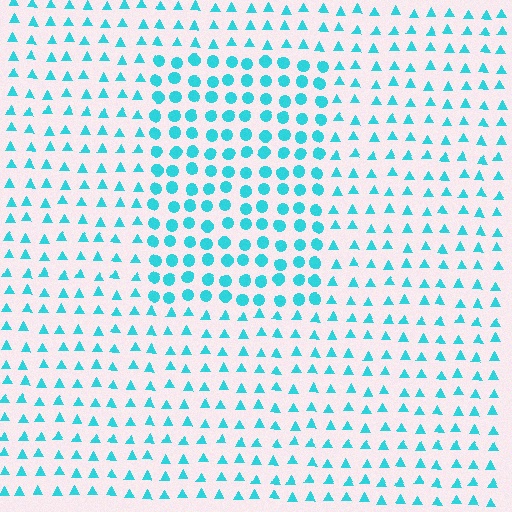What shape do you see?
I see a rectangle.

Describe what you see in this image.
The image is filled with small cyan elements arranged in a uniform grid. A rectangle-shaped region contains circles, while the surrounding area contains triangles. The boundary is defined purely by the change in element shape.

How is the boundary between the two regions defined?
The boundary is defined by a change in element shape: circles inside vs. triangles outside. All elements share the same color and spacing.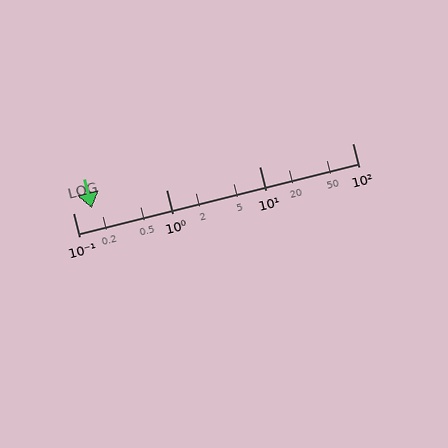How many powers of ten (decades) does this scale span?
The scale spans 3 decades, from 0.1 to 100.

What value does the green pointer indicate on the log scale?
The pointer indicates approximately 0.16.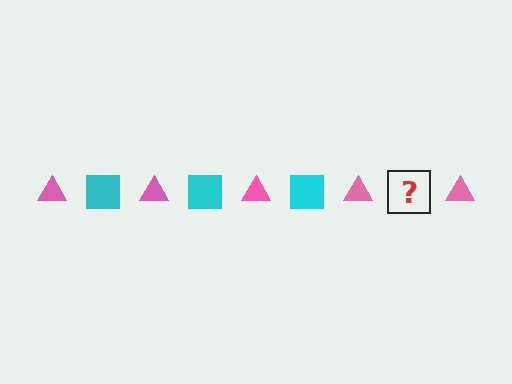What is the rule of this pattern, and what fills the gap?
The rule is that the pattern alternates between pink triangle and cyan square. The gap should be filled with a cyan square.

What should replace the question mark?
The question mark should be replaced with a cyan square.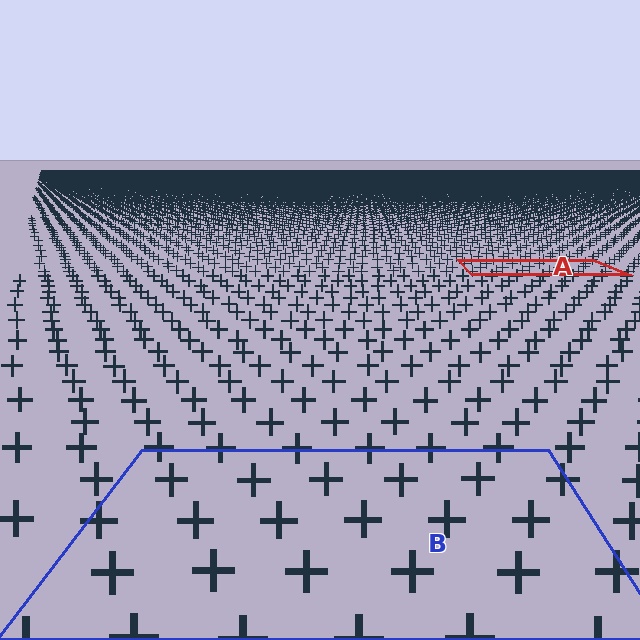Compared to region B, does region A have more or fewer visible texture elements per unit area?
Region A has more texture elements per unit area — they are packed more densely because it is farther away.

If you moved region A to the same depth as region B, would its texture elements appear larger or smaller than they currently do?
They would appear larger. At a closer depth, the same texture elements are projected at a bigger on-screen size.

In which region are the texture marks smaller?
The texture marks are smaller in region A, because it is farther away.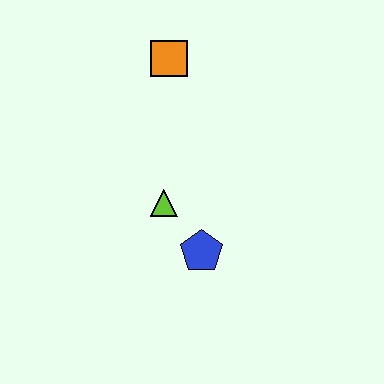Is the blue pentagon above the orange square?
No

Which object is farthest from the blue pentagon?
The orange square is farthest from the blue pentagon.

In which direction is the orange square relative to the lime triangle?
The orange square is above the lime triangle.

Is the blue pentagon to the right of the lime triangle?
Yes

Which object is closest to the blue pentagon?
The lime triangle is closest to the blue pentagon.